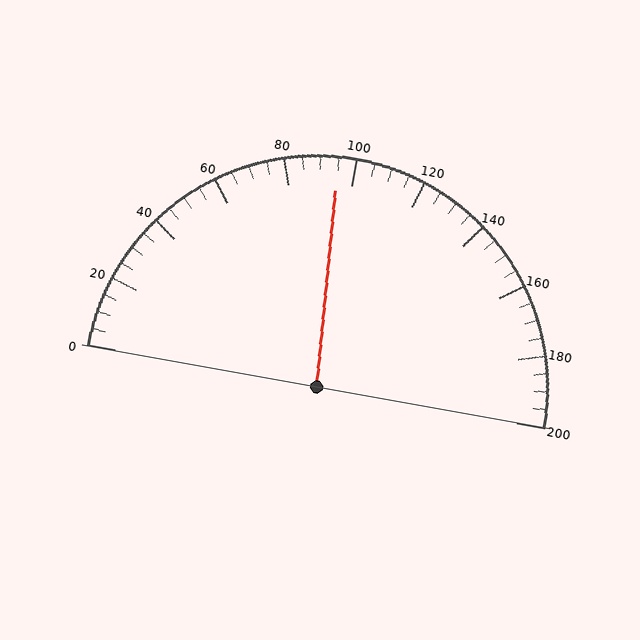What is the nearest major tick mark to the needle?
The nearest major tick mark is 100.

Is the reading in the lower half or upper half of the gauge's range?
The reading is in the lower half of the range (0 to 200).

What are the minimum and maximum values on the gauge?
The gauge ranges from 0 to 200.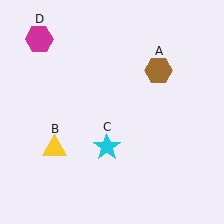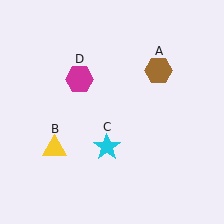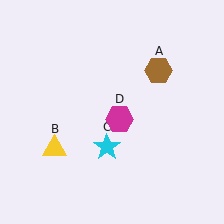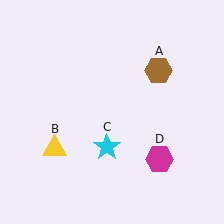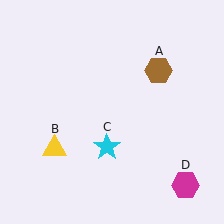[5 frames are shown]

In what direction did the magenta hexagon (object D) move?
The magenta hexagon (object D) moved down and to the right.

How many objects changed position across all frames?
1 object changed position: magenta hexagon (object D).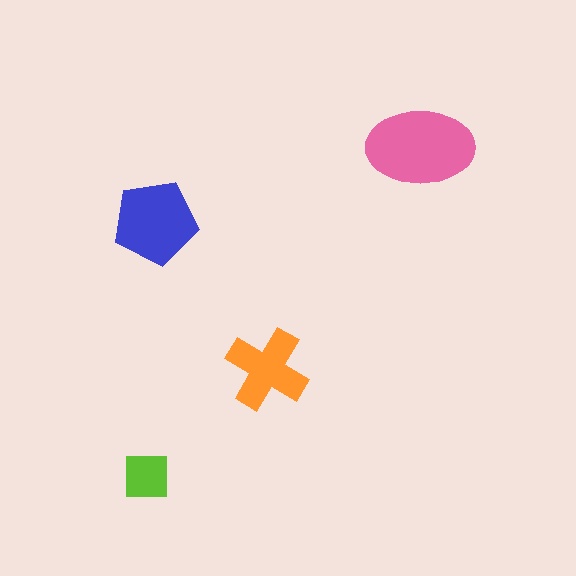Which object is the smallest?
The lime square.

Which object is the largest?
The pink ellipse.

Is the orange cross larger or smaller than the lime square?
Larger.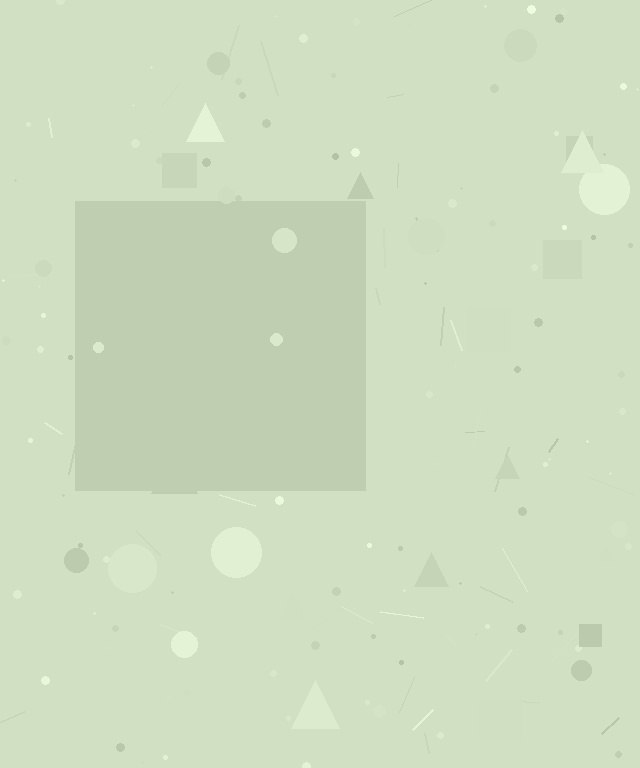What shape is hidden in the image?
A square is hidden in the image.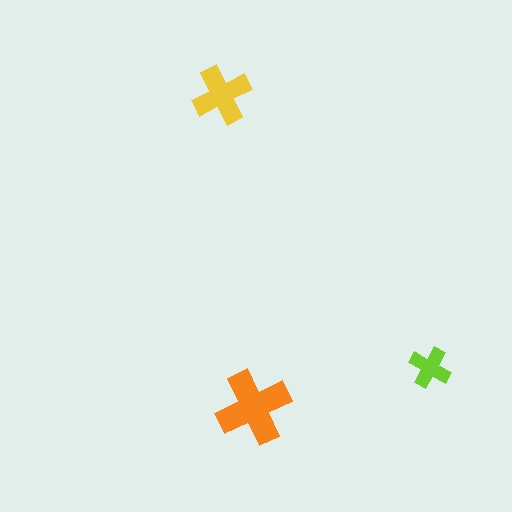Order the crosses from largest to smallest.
the orange one, the yellow one, the lime one.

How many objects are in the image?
There are 3 objects in the image.